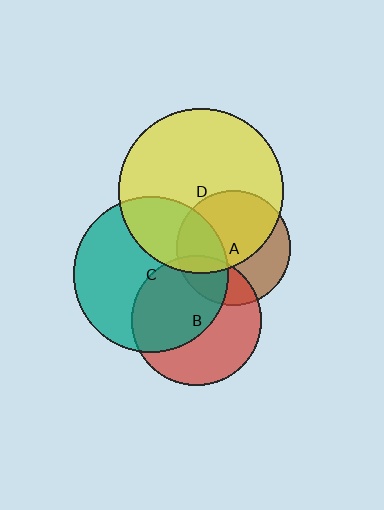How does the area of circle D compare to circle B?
Approximately 1.6 times.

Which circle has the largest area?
Circle D (yellow).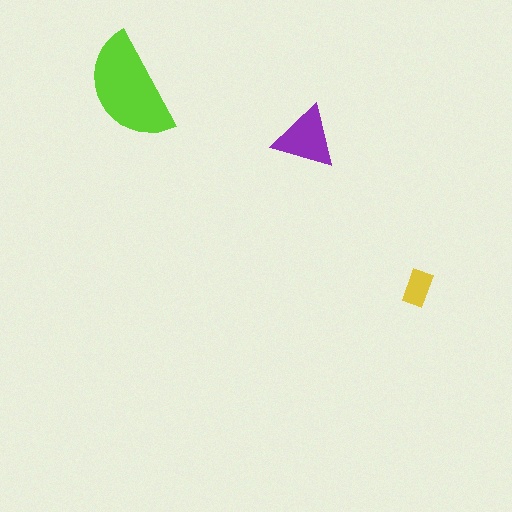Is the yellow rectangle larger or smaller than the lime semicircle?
Smaller.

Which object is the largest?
The lime semicircle.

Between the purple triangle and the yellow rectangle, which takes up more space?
The purple triangle.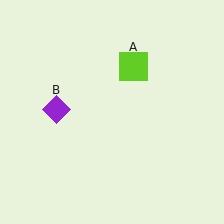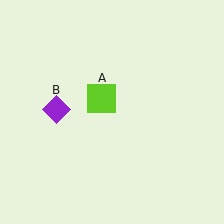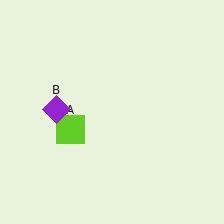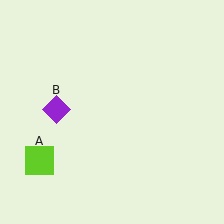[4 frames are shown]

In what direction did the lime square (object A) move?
The lime square (object A) moved down and to the left.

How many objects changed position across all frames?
1 object changed position: lime square (object A).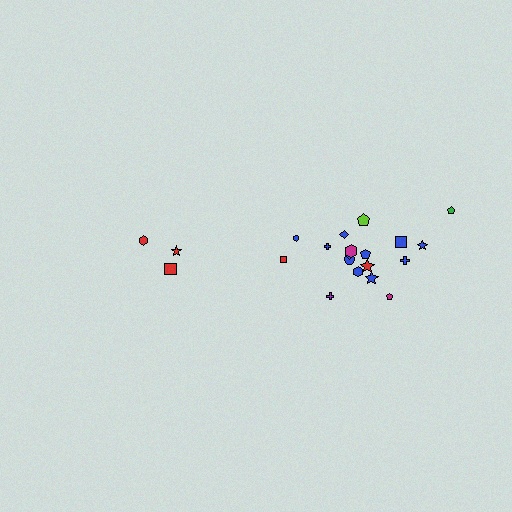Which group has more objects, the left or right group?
The right group.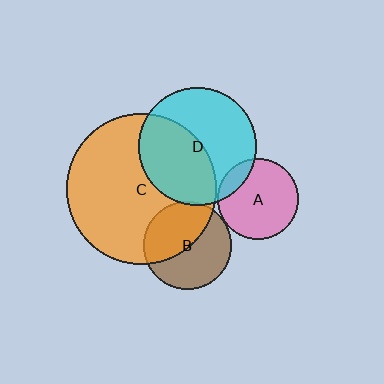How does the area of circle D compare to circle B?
Approximately 1.8 times.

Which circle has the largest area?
Circle C (orange).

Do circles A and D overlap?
Yes.